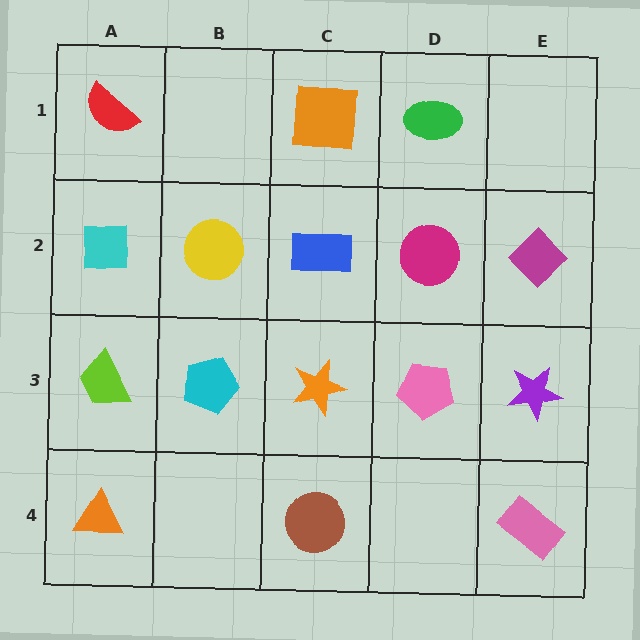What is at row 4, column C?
A brown circle.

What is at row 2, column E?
A magenta diamond.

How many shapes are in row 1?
3 shapes.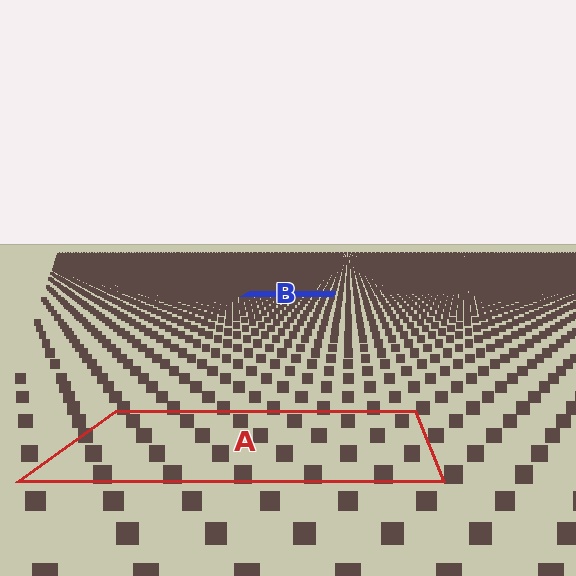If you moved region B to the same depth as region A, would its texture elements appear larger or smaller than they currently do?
They would appear larger. At a closer depth, the same texture elements are projected at a bigger on-screen size.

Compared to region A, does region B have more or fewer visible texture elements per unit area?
Region B has more texture elements per unit area — they are packed more densely because it is farther away.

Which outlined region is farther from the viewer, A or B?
Region B is farther from the viewer — the texture elements inside it appear smaller and more densely packed.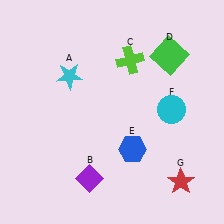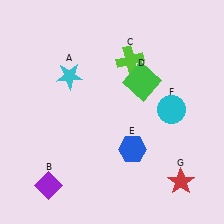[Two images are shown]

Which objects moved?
The objects that moved are: the purple diamond (B), the green square (D).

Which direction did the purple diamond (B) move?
The purple diamond (B) moved left.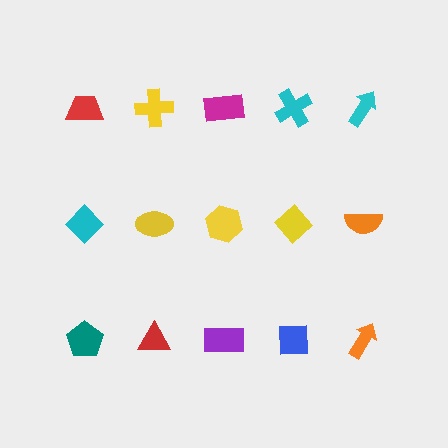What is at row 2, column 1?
A cyan diamond.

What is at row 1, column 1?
A red trapezoid.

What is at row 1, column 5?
A cyan arrow.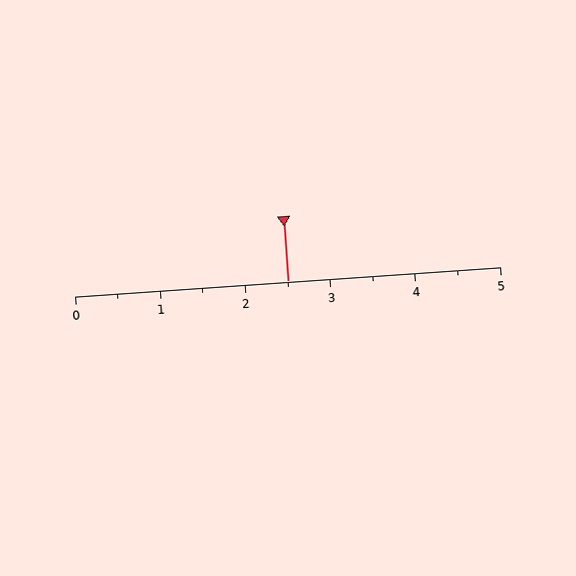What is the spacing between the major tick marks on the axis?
The major ticks are spaced 1 apart.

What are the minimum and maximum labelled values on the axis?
The axis runs from 0 to 5.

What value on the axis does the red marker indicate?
The marker indicates approximately 2.5.